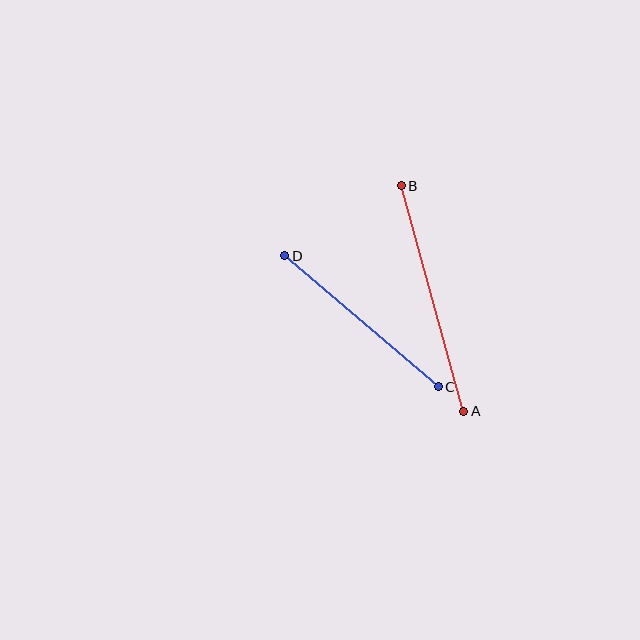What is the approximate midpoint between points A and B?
The midpoint is at approximately (432, 298) pixels.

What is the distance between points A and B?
The distance is approximately 234 pixels.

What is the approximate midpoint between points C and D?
The midpoint is at approximately (362, 321) pixels.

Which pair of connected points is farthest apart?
Points A and B are farthest apart.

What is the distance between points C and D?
The distance is approximately 202 pixels.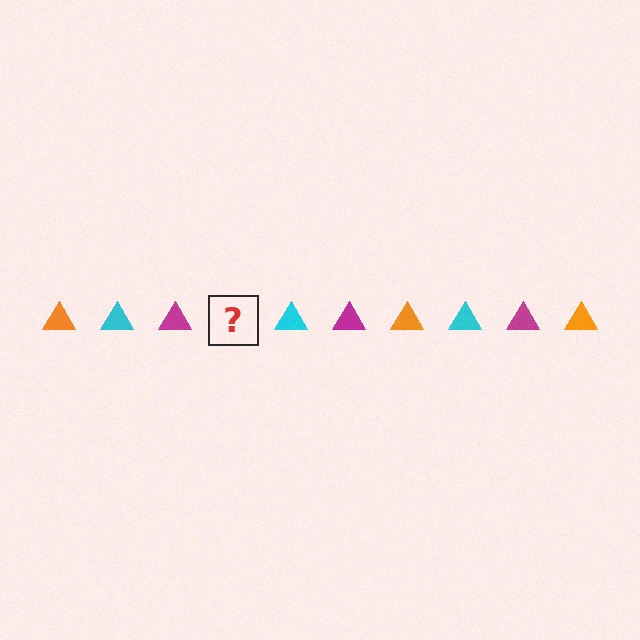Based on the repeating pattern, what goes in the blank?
The blank should be an orange triangle.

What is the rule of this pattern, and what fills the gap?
The rule is that the pattern cycles through orange, cyan, magenta triangles. The gap should be filled with an orange triangle.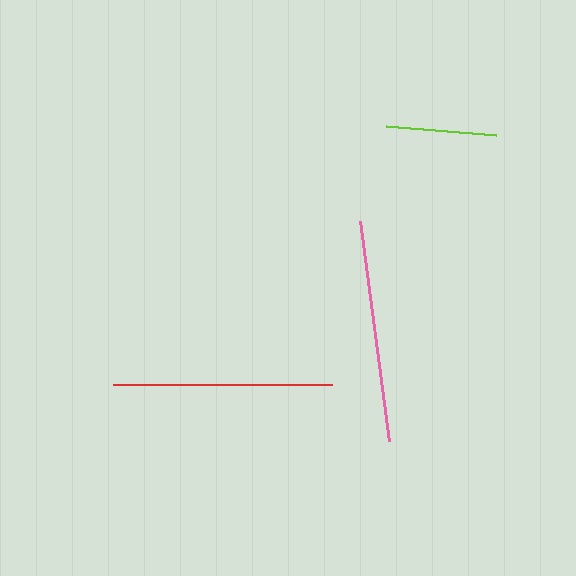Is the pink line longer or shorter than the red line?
The pink line is longer than the red line.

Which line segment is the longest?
The pink line is the longest at approximately 222 pixels.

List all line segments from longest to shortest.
From longest to shortest: pink, red, lime.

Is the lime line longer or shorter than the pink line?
The pink line is longer than the lime line.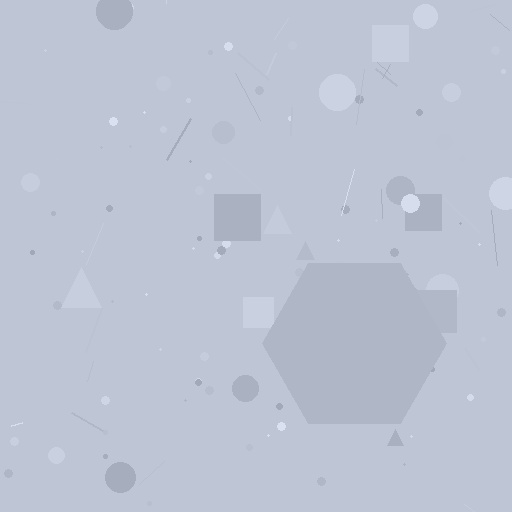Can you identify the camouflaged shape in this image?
The camouflaged shape is a hexagon.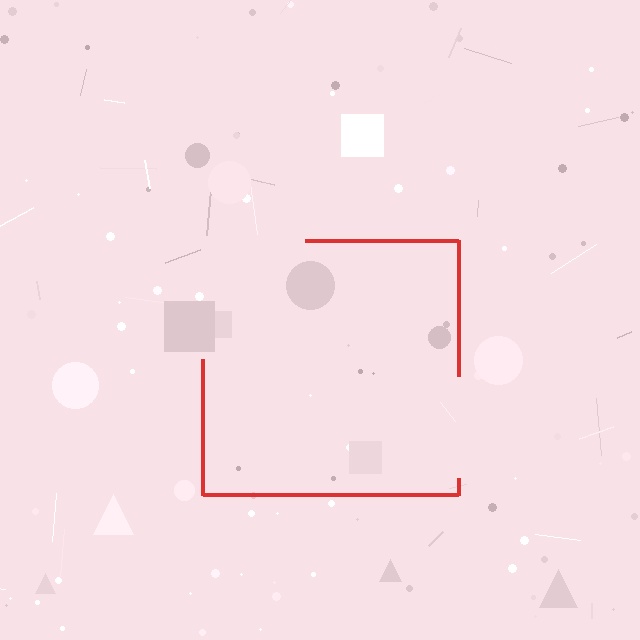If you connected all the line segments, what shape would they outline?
They would outline a square.